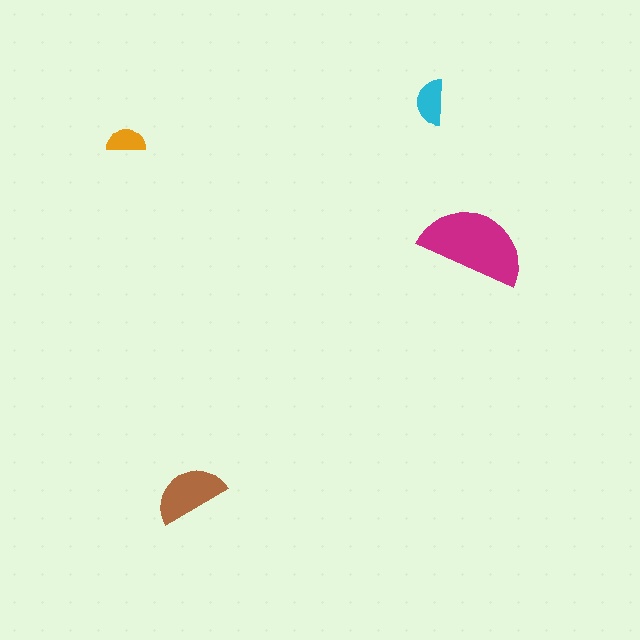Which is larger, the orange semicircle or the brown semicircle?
The brown one.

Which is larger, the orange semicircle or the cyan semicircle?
The cyan one.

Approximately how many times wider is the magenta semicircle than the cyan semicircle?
About 2.5 times wider.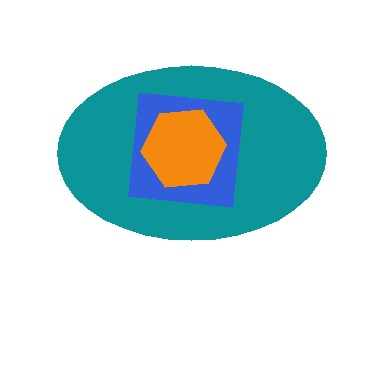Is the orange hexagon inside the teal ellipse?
Yes.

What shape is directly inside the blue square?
The orange hexagon.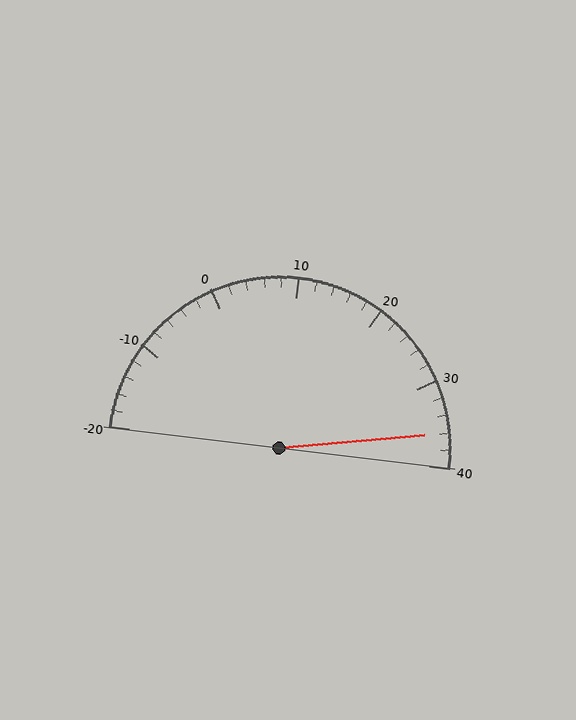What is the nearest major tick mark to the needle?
The nearest major tick mark is 40.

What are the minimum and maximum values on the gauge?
The gauge ranges from -20 to 40.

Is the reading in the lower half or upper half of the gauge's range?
The reading is in the upper half of the range (-20 to 40).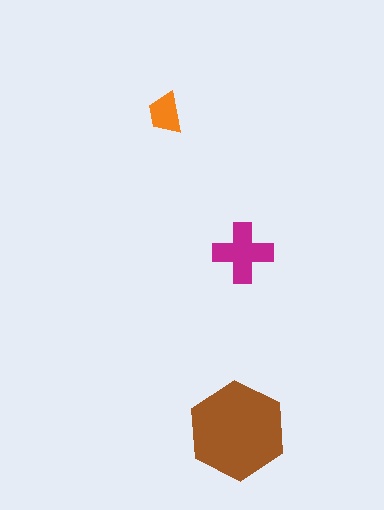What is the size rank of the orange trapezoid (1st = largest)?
3rd.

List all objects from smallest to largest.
The orange trapezoid, the magenta cross, the brown hexagon.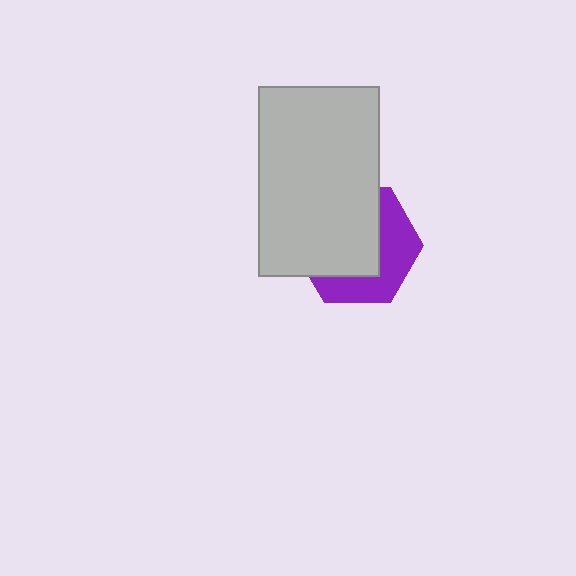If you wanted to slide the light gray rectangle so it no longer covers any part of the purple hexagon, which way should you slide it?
Slide it toward the upper-left — that is the most direct way to separate the two shapes.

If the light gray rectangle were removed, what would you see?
You would see the complete purple hexagon.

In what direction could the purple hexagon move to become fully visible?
The purple hexagon could move toward the lower-right. That would shift it out from behind the light gray rectangle entirely.